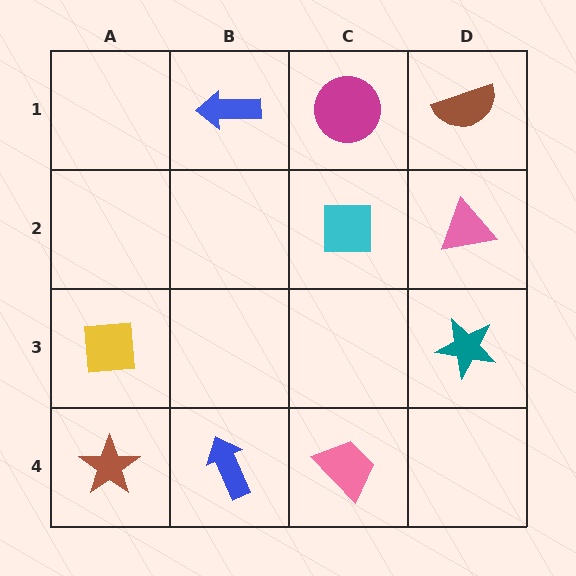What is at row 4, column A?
A brown star.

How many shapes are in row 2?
2 shapes.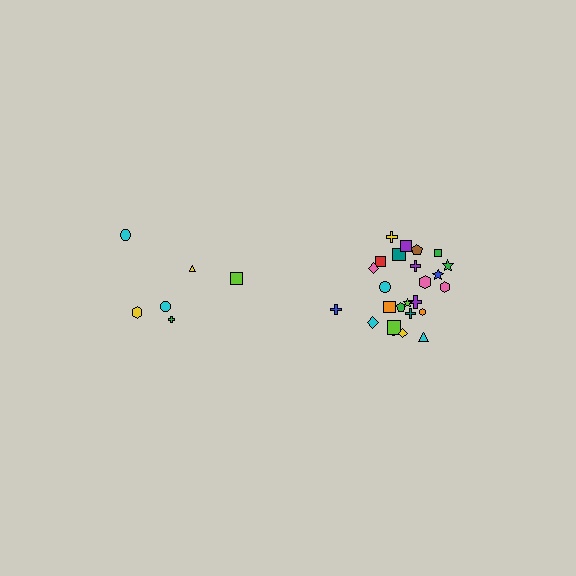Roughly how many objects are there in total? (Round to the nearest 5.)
Roughly 30 objects in total.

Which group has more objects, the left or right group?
The right group.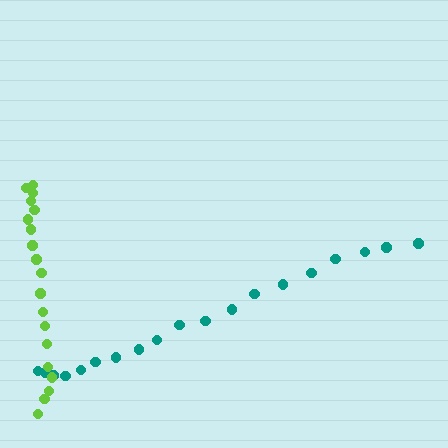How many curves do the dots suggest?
There are 2 distinct paths.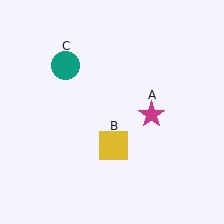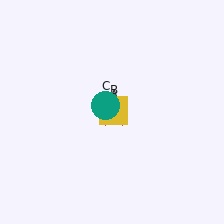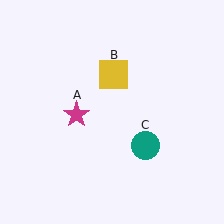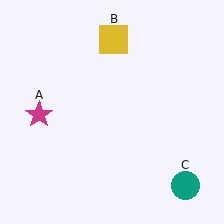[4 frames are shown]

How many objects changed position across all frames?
3 objects changed position: magenta star (object A), yellow square (object B), teal circle (object C).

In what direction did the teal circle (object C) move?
The teal circle (object C) moved down and to the right.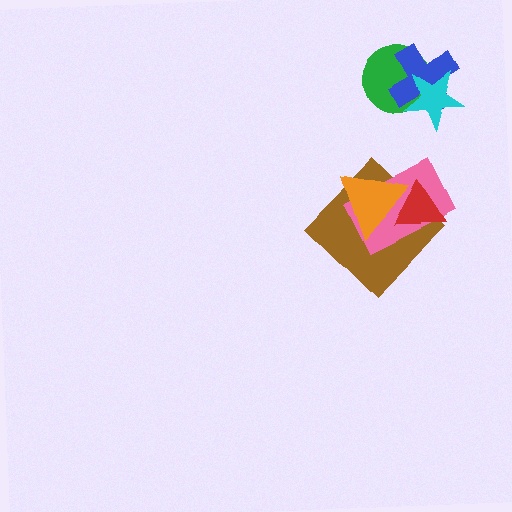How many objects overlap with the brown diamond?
3 objects overlap with the brown diamond.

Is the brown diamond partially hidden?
Yes, it is partially covered by another shape.